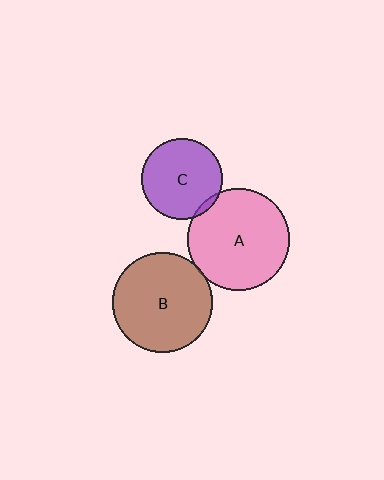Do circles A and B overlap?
Yes.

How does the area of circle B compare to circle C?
Approximately 1.5 times.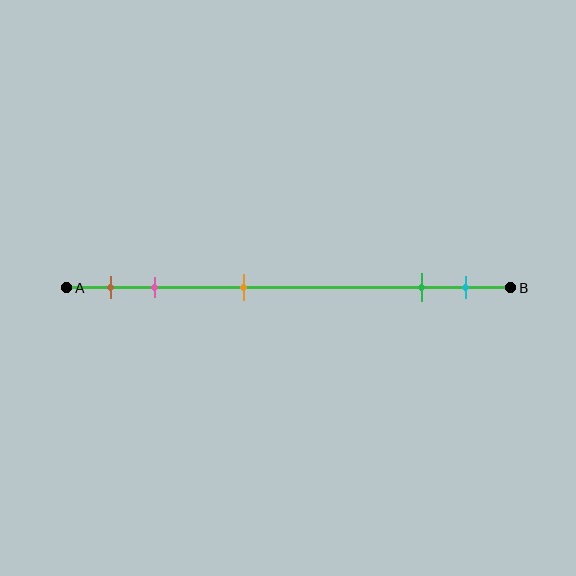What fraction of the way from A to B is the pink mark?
The pink mark is approximately 20% (0.2) of the way from A to B.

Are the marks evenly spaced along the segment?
No, the marks are not evenly spaced.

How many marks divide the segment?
There are 5 marks dividing the segment.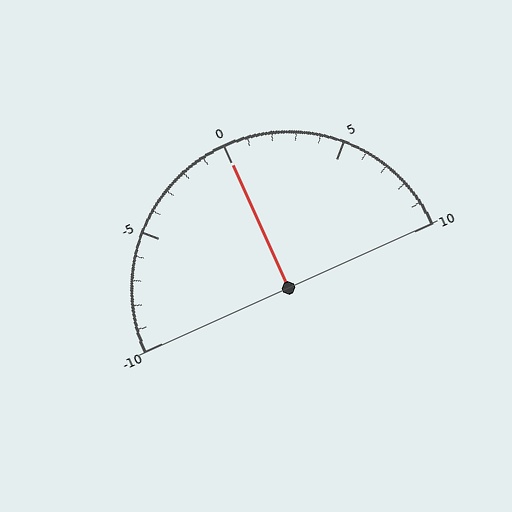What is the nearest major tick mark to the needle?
The nearest major tick mark is 0.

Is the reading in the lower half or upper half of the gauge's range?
The reading is in the upper half of the range (-10 to 10).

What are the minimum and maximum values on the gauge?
The gauge ranges from -10 to 10.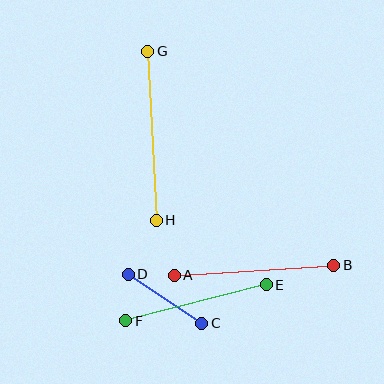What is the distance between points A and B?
The distance is approximately 160 pixels.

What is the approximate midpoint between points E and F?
The midpoint is at approximately (196, 303) pixels.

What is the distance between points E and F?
The distance is approximately 145 pixels.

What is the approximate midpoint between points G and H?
The midpoint is at approximately (152, 136) pixels.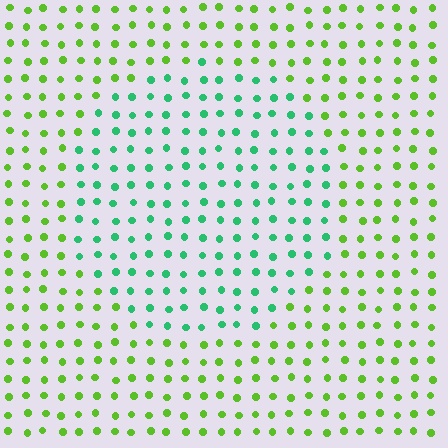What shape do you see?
I see a circle.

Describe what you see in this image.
The image is filled with small lime elements in a uniform arrangement. A circle-shaped region is visible where the elements are tinted to a slightly different hue, forming a subtle color boundary.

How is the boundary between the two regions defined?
The boundary is defined purely by a slight shift in hue (about 48 degrees). Spacing, size, and orientation are identical on both sides.